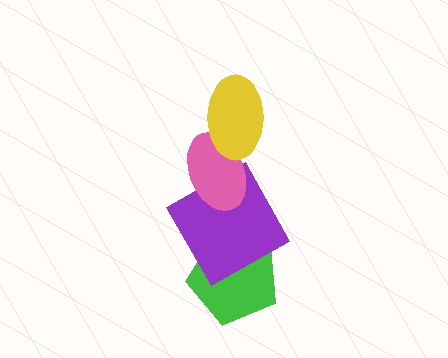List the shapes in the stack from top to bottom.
From top to bottom: the yellow ellipse, the pink ellipse, the purple square, the green pentagon.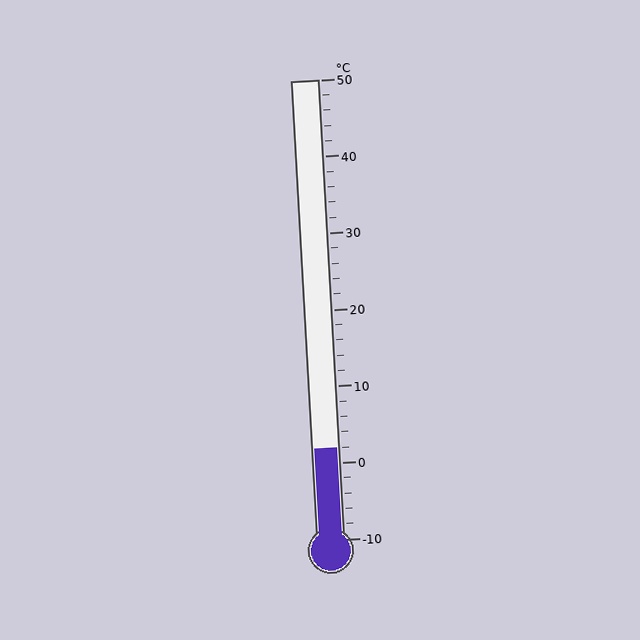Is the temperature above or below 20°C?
The temperature is below 20°C.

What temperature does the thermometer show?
The thermometer shows approximately 2°C.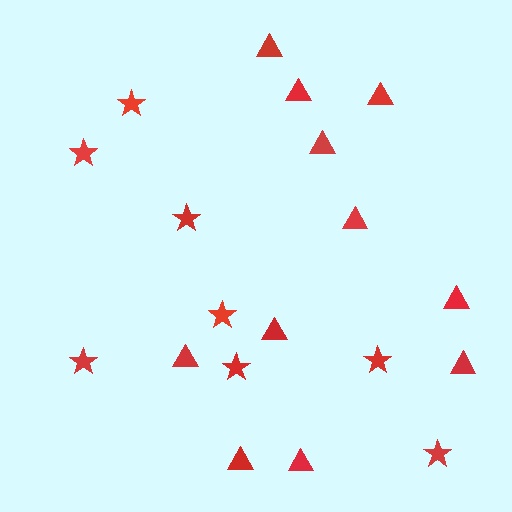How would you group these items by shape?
There are 2 groups: one group of stars (8) and one group of triangles (11).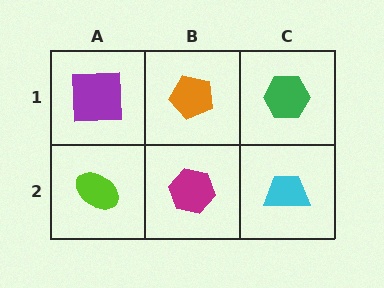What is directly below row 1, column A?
A lime ellipse.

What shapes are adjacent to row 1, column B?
A magenta hexagon (row 2, column B), a purple square (row 1, column A), a green hexagon (row 1, column C).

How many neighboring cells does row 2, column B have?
3.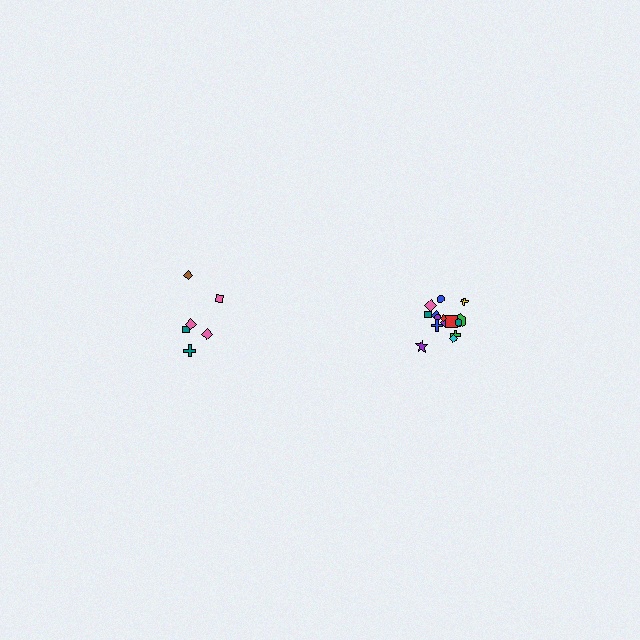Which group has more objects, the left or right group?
The right group.